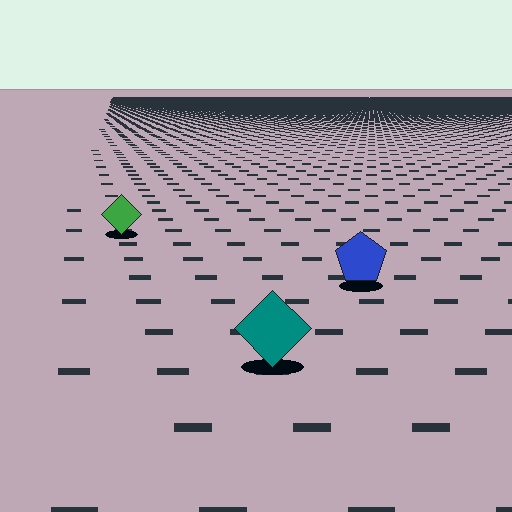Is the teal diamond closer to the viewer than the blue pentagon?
Yes. The teal diamond is closer — you can tell from the texture gradient: the ground texture is coarser near it.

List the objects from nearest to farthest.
From nearest to farthest: the teal diamond, the blue pentagon, the green diamond.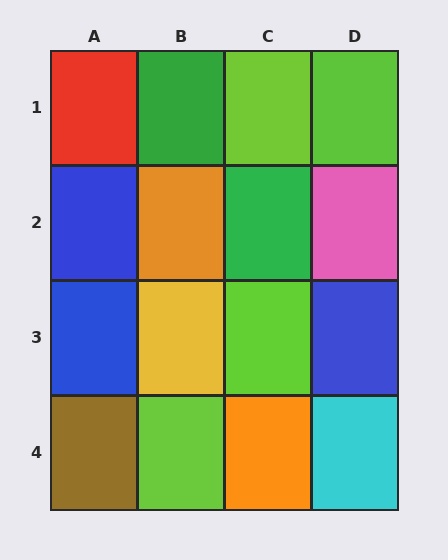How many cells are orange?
2 cells are orange.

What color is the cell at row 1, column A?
Red.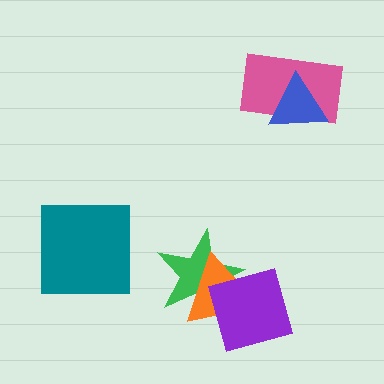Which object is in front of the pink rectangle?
The blue triangle is in front of the pink rectangle.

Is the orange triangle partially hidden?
Yes, it is partially covered by another shape.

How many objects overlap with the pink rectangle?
1 object overlaps with the pink rectangle.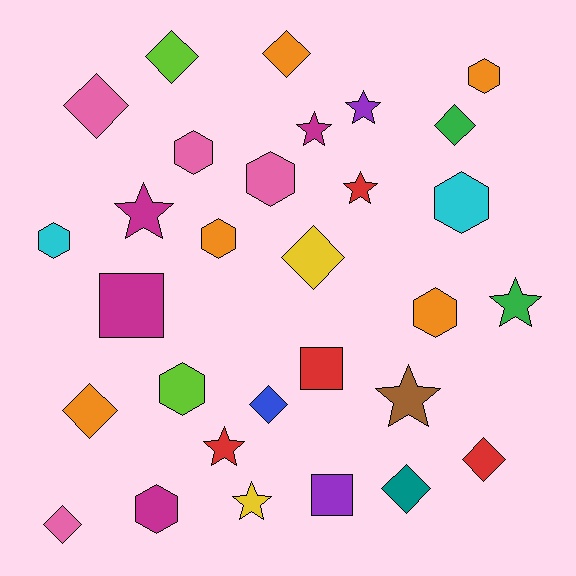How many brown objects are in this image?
There is 1 brown object.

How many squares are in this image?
There are 3 squares.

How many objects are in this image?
There are 30 objects.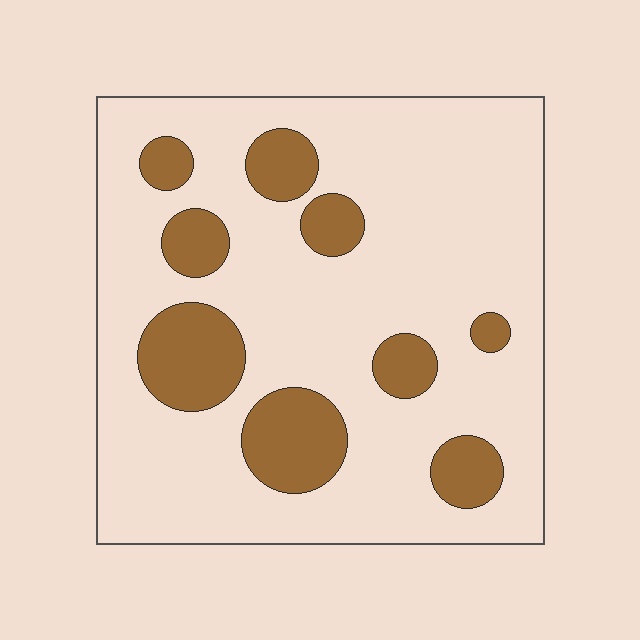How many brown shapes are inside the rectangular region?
9.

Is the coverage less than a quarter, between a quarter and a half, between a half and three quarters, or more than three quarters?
Less than a quarter.